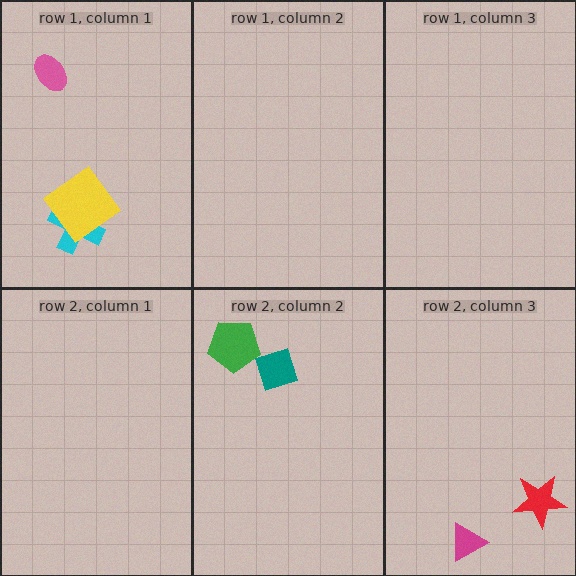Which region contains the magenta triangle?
The row 2, column 3 region.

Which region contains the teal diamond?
The row 2, column 2 region.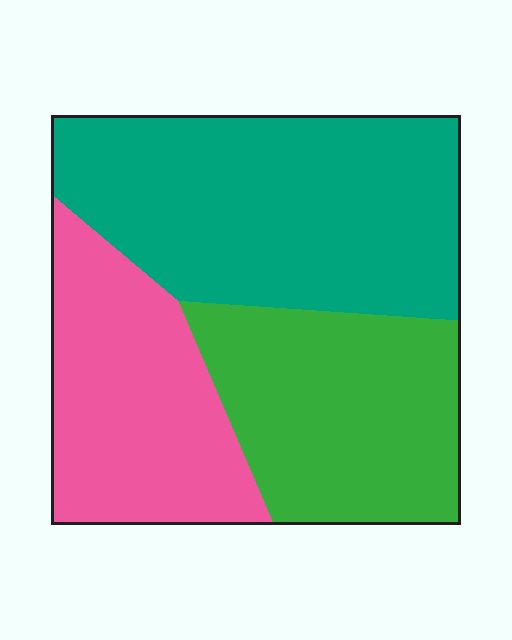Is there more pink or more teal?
Teal.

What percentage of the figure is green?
Green covers 30% of the figure.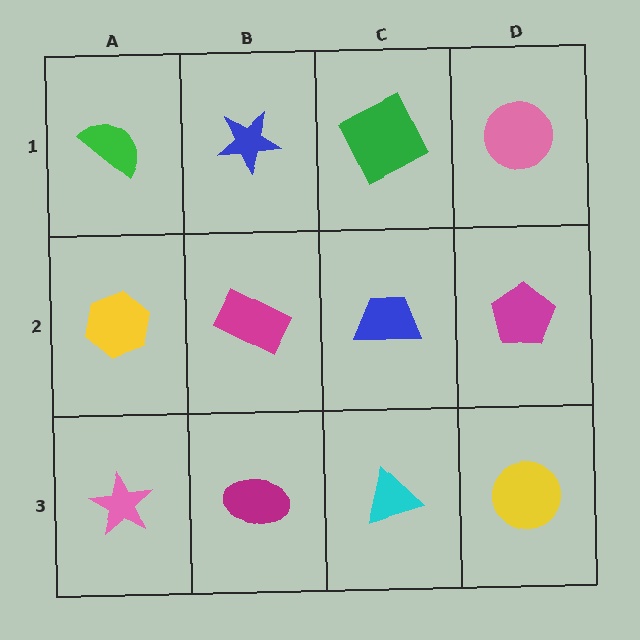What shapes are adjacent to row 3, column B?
A magenta rectangle (row 2, column B), a pink star (row 3, column A), a cyan triangle (row 3, column C).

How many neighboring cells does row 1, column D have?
2.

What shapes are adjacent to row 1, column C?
A blue trapezoid (row 2, column C), a blue star (row 1, column B), a pink circle (row 1, column D).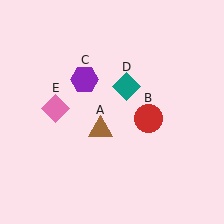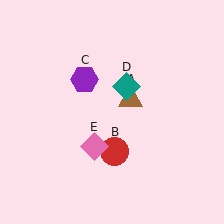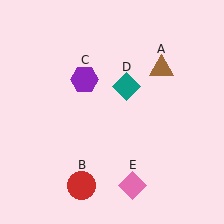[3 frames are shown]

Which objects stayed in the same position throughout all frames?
Purple hexagon (object C) and teal diamond (object D) remained stationary.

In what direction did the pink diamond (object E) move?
The pink diamond (object E) moved down and to the right.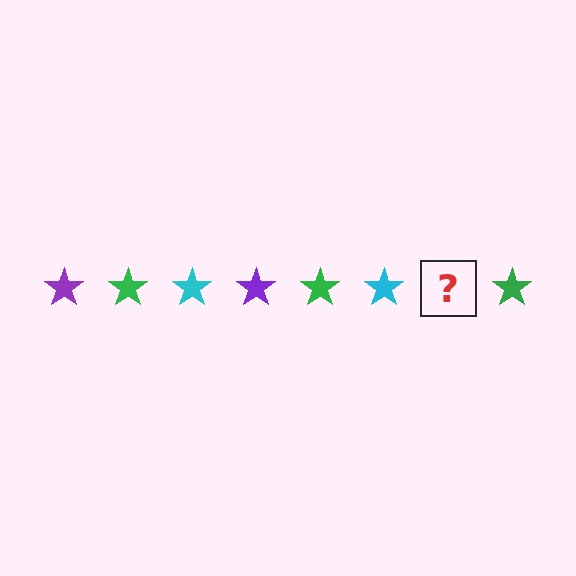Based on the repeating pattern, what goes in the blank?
The blank should be a purple star.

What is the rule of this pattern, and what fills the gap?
The rule is that the pattern cycles through purple, green, cyan stars. The gap should be filled with a purple star.